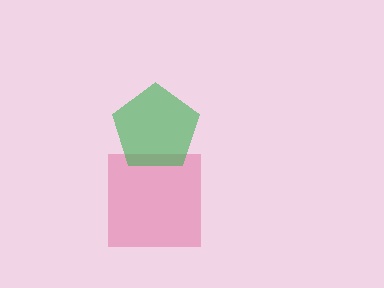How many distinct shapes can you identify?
There are 2 distinct shapes: a pink square, a green pentagon.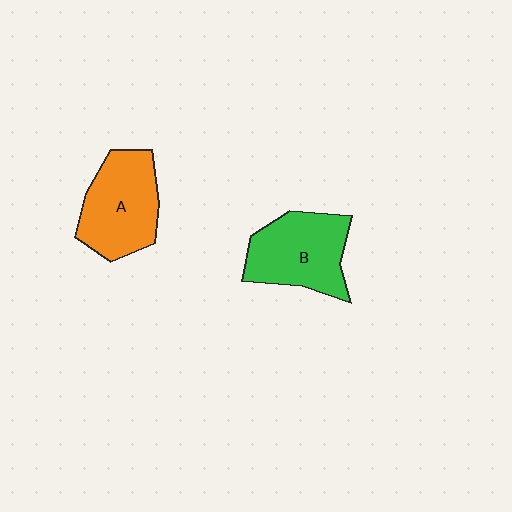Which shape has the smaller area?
Shape B (green).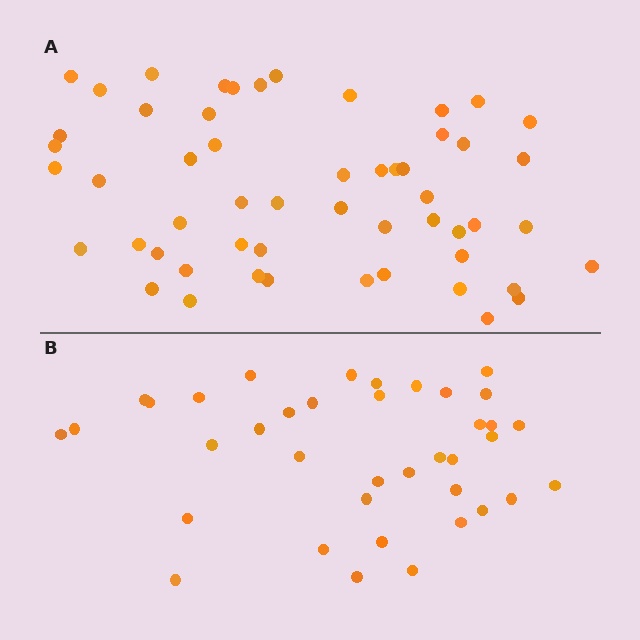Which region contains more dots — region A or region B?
Region A (the top region) has more dots.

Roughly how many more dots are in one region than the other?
Region A has approximately 15 more dots than region B.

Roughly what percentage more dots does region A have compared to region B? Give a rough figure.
About 40% more.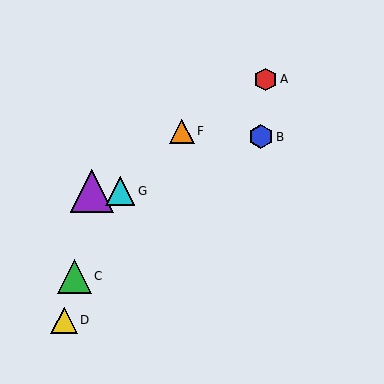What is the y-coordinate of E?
Object E is at y≈191.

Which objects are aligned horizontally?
Objects E, G are aligned horizontally.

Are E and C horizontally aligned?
No, E is at y≈191 and C is at y≈276.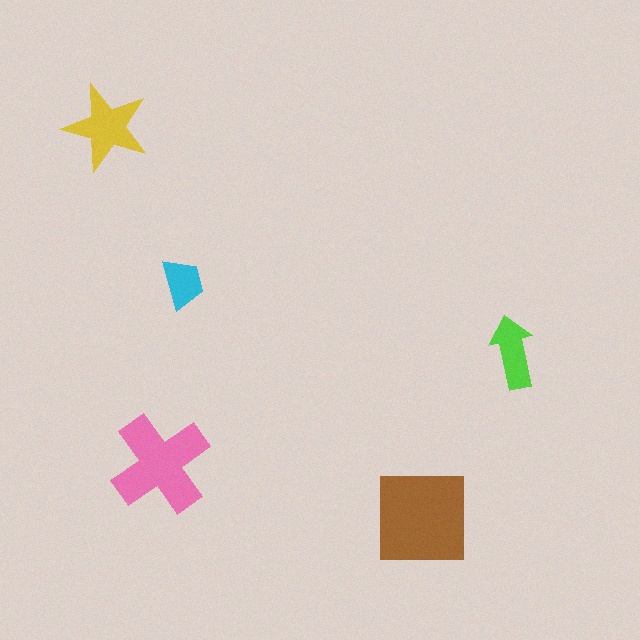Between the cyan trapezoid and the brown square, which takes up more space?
The brown square.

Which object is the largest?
The brown square.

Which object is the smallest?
The cyan trapezoid.